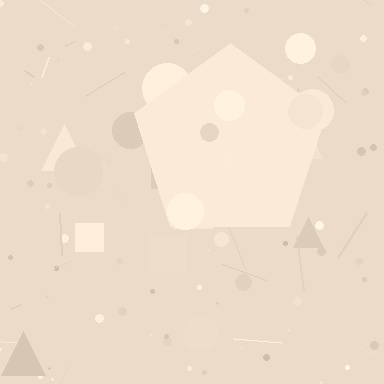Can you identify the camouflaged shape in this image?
The camouflaged shape is a pentagon.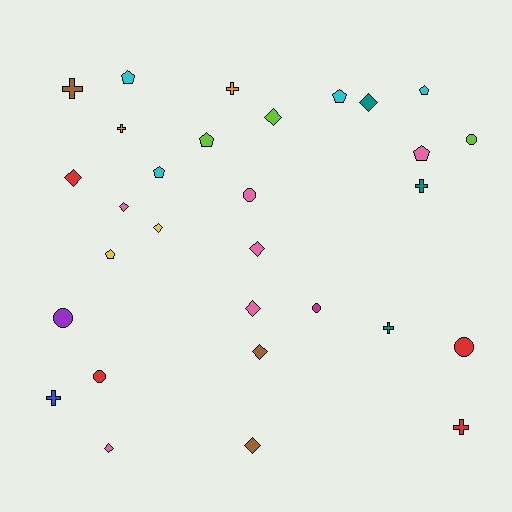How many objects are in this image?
There are 30 objects.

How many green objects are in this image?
There are no green objects.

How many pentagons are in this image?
There are 7 pentagons.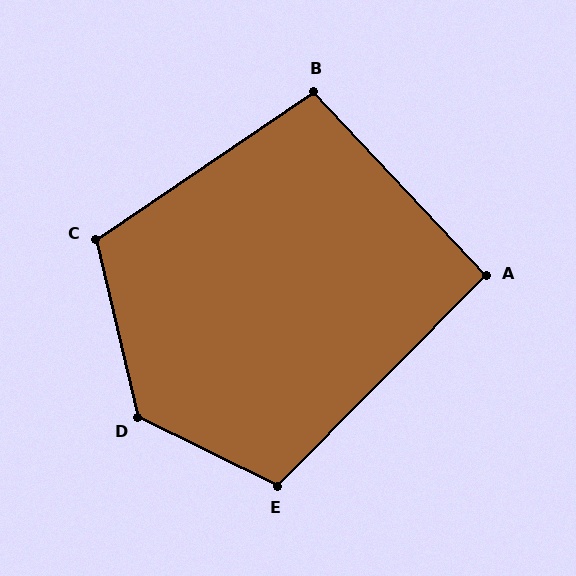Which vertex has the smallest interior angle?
A, at approximately 92 degrees.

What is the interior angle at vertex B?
Approximately 99 degrees (obtuse).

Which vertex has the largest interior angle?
D, at approximately 129 degrees.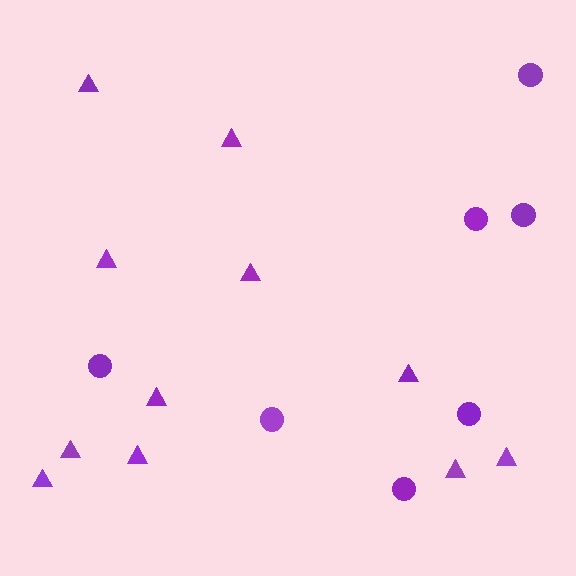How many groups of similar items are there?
There are 2 groups: one group of circles (7) and one group of triangles (11).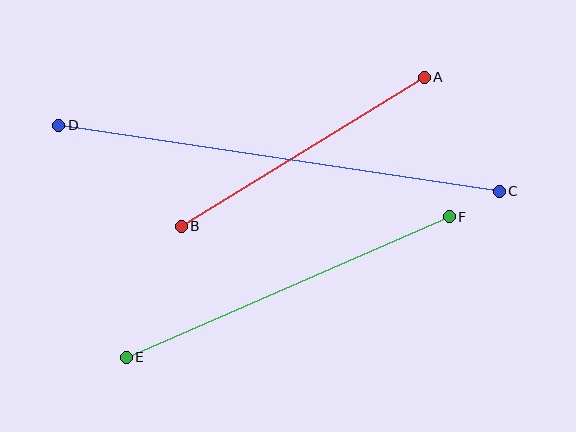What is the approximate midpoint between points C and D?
The midpoint is at approximately (279, 158) pixels.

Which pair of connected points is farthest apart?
Points C and D are farthest apart.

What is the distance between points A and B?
The distance is approximately 285 pixels.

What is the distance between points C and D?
The distance is approximately 445 pixels.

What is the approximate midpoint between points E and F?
The midpoint is at approximately (288, 287) pixels.